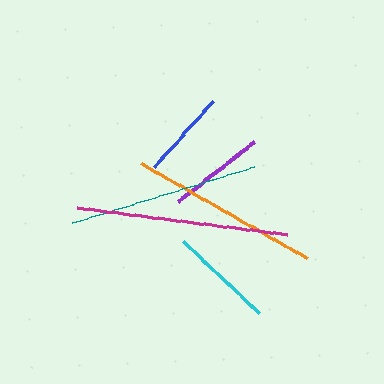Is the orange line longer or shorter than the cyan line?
The orange line is longer than the cyan line.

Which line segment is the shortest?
The blue line is the shortest at approximately 89 pixels.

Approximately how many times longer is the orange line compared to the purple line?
The orange line is approximately 2.0 times the length of the purple line.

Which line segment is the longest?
The magenta line is the longest at approximately 212 pixels.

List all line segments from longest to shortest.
From longest to shortest: magenta, orange, teal, cyan, purple, blue.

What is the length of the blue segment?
The blue segment is approximately 89 pixels long.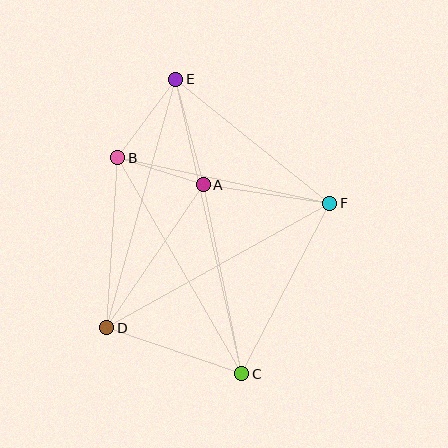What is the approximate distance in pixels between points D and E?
The distance between D and E is approximately 258 pixels.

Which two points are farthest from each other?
Points C and E are farthest from each other.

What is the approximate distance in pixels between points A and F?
The distance between A and F is approximately 128 pixels.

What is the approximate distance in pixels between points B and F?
The distance between B and F is approximately 217 pixels.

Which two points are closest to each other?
Points A and B are closest to each other.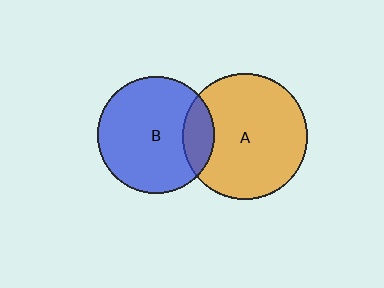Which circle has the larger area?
Circle A (orange).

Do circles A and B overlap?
Yes.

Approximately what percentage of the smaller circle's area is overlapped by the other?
Approximately 15%.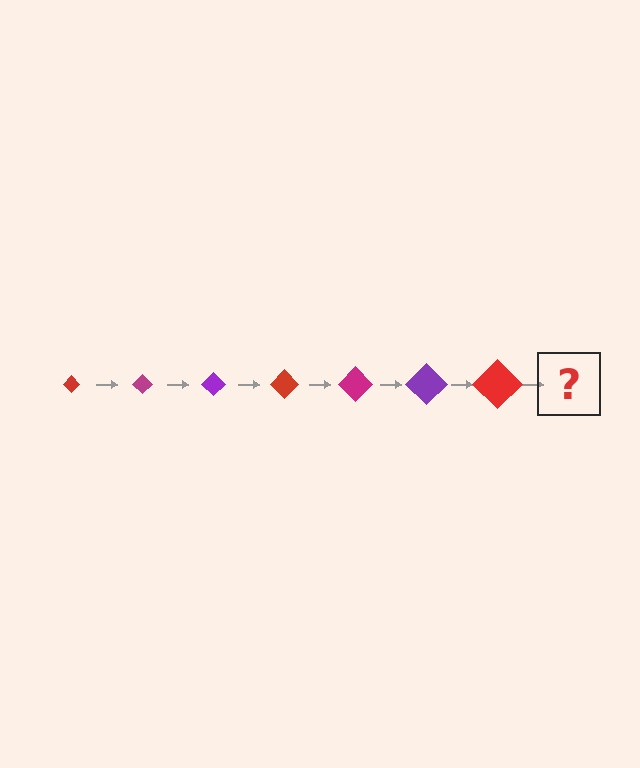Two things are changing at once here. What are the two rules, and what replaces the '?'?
The two rules are that the diamond grows larger each step and the color cycles through red, magenta, and purple. The '?' should be a magenta diamond, larger than the previous one.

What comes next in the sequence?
The next element should be a magenta diamond, larger than the previous one.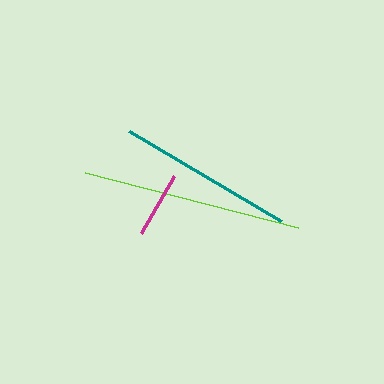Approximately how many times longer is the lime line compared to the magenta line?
The lime line is approximately 3.3 times the length of the magenta line.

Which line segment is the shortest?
The magenta line is the shortest at approximately 66 pixels.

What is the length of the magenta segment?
The magenta segment is approximately 66 pixels long.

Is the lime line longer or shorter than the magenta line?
The lime line is longer than the magenta line.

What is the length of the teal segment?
The teal segment is approximately 176 pixels long.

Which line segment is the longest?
The lime line is the longest at approximately 220 pixels.